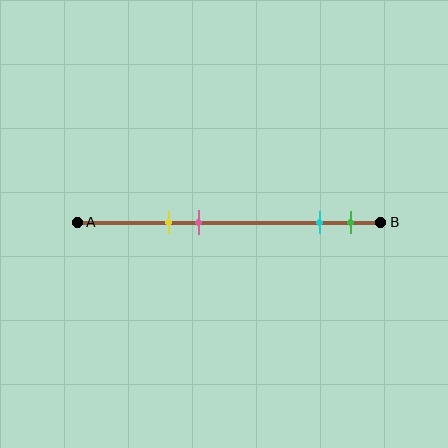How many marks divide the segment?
There are 4 marks dividing the segment.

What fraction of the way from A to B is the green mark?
The green mark is approximately 90% (0.9) of the way from A to B.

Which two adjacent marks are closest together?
The cyan and green marks are the closest adjacent pair.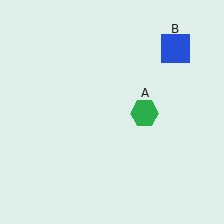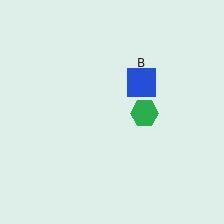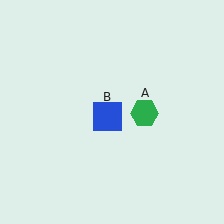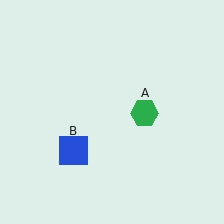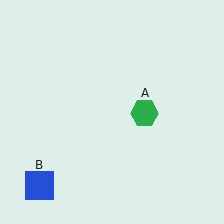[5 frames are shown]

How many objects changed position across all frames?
1 object changed position: blue square (object B).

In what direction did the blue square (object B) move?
The blue square (object B) moved down and to the left.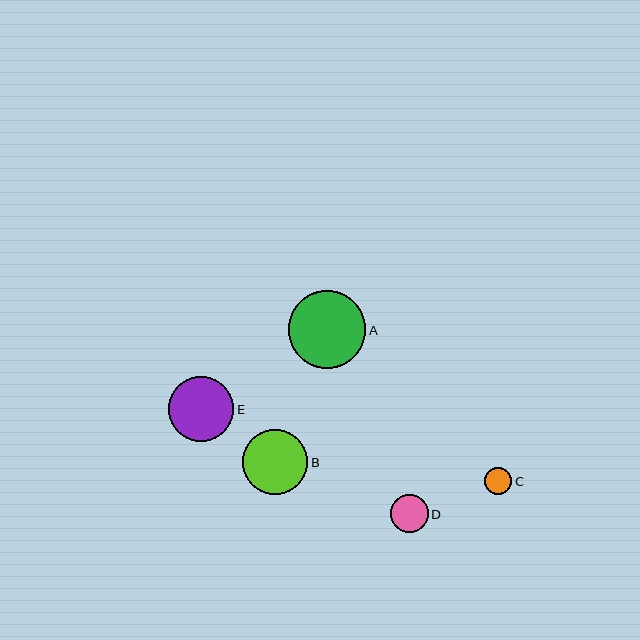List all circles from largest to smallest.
From largest to smallest: A, E, B, D, C.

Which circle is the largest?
Circle A is the largest with a size of approximately 78 pixels.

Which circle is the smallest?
Circle C is the smallest with a size of approximately 27 pixels.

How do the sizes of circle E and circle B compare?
Circle E and circle B are approximately the same size.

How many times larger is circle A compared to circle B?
Circle A is approximately 1.2 times the size of circle B.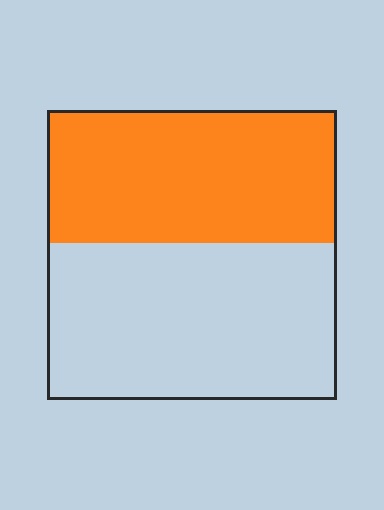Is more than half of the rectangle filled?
No.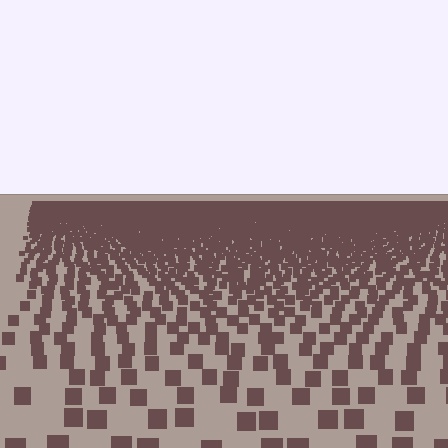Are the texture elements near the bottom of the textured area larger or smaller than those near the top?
Larger. Near the bottom, elements are closer to the viewer and appear at a bigger on-screen size.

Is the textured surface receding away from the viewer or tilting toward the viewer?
The surface is receding away from the viewer. Texture elements get smaller and denser toward the top.